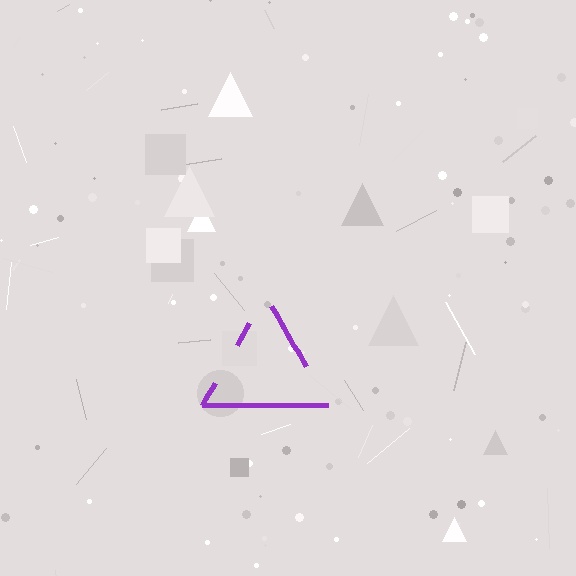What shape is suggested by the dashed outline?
The dashed outline suggests a triangle.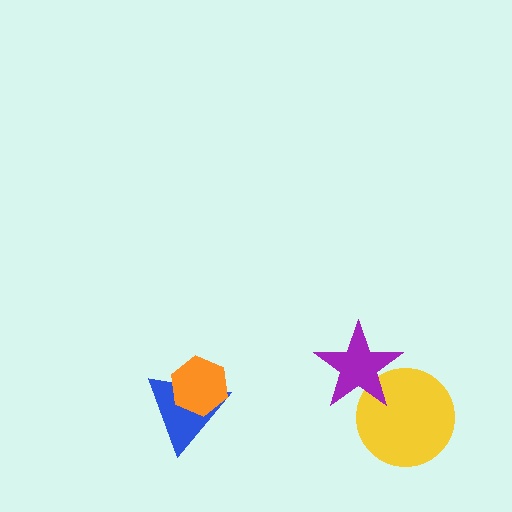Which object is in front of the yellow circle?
The purple star is in front of the yellow circle.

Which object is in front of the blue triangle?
The orange hexagon is in front of the blue triangle.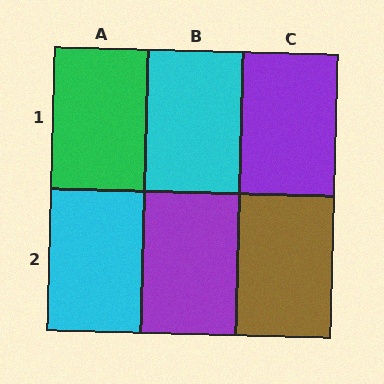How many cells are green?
1 cell is green.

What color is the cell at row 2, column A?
Cyan.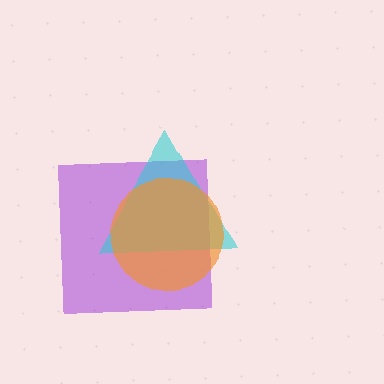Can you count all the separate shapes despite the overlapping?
Yes, there are 3 separate shapes.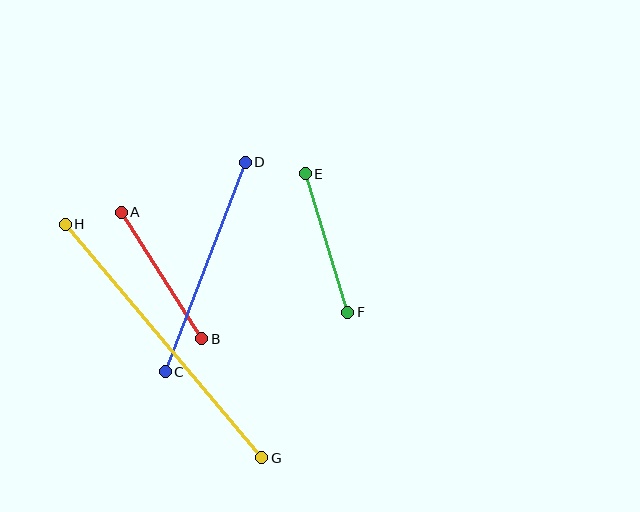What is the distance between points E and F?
The distance is approximately 145 pixels.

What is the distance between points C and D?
The distance is approximately 224 pixels.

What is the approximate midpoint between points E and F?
The midpoint is at approximately (327, 243) pixels.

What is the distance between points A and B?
The distance is approximately 150 pixels.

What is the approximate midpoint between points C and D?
The midpoint is at approximately (205, 267) pixels.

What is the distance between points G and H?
The distance is approximately 305 pixels.